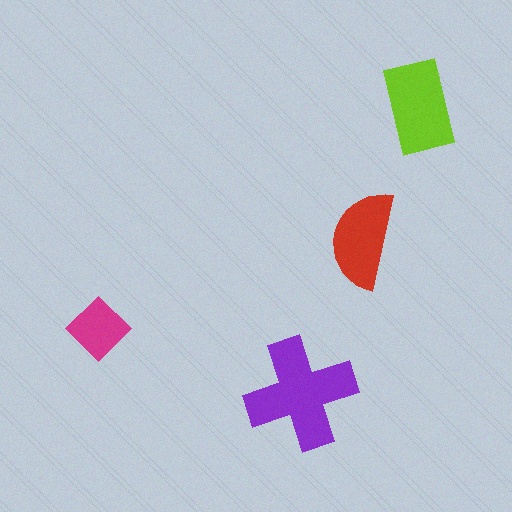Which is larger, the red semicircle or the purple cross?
The purple cross.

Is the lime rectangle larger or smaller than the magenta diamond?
Larger.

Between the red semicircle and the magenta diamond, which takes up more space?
The red semicircle.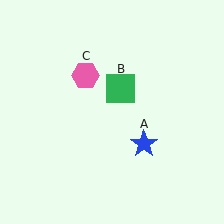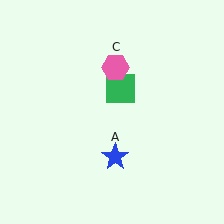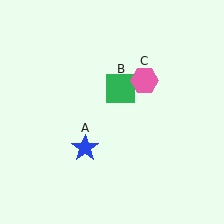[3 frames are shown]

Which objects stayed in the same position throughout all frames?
Green square (object B) remained stationary.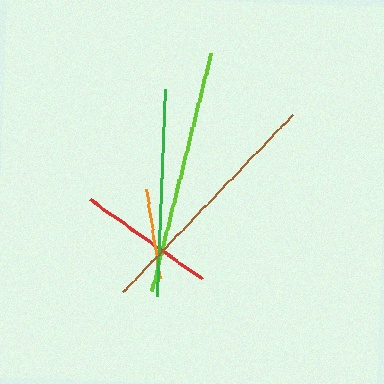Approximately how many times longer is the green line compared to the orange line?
The green line is approximately 2.3 times the length of the orange line.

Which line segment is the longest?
The brown line is the longest at approximately 246 pixels.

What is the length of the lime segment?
The lime segment is approximately 245 pixels long.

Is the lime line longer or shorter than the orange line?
The lime line is longer than the orange line.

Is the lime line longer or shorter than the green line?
The lime line is longer than the green line.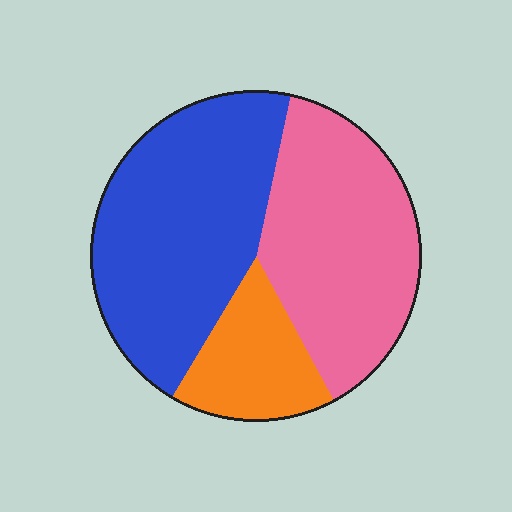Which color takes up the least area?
Orange, at roughly 15%.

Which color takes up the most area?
Blue, at roughly 45%.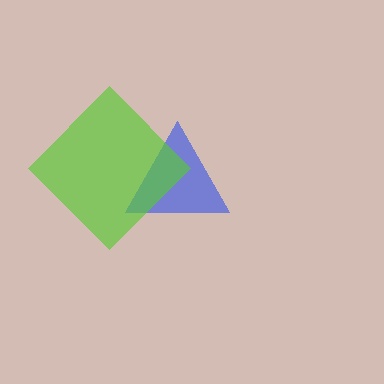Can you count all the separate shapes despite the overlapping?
Yes, there are 2 separate shapes.